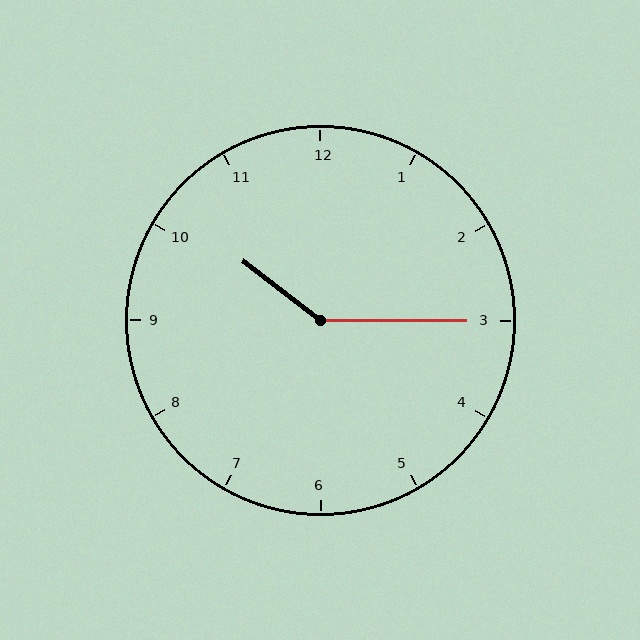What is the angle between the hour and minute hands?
Approximately 142 degrees.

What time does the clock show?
10:15.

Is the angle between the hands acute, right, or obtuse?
It is obtuse.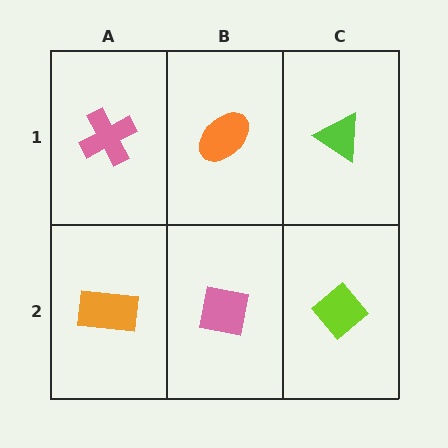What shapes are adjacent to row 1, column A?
An orange rectangle (row 2, column A), an orange ellipse (row 1, column B).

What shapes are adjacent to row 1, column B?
A pink square (row 2, column B), a pink cross (row 1, column A), a lime triangle (row 1, column C).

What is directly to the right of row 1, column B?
A lime triangle.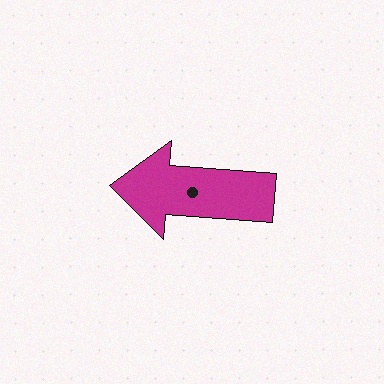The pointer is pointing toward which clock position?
Roughly 9 o'clock.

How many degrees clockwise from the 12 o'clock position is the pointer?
Approximately 274 degrees.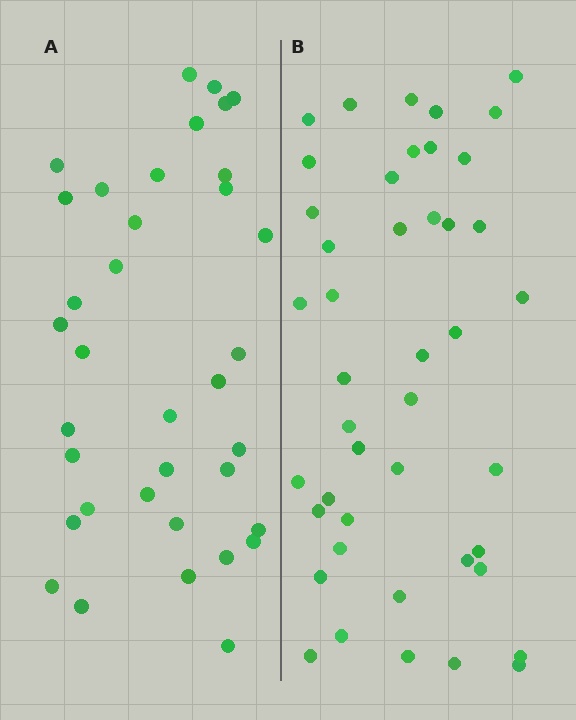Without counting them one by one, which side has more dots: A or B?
Region B (the right region) has more dots.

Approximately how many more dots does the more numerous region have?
Region B has roughly 8 or so more dots than region A.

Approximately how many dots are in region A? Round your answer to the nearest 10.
About 40 dots. (The exact count is 36, which rounds to 40.)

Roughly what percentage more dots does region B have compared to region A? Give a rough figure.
About 20% more.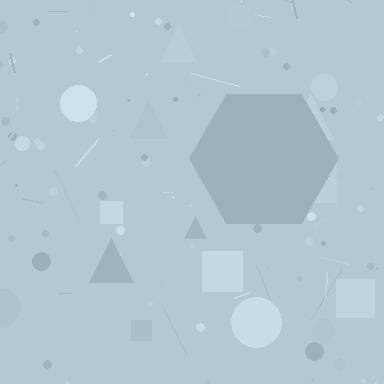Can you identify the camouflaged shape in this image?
The camouflaged shape is a hexagon.